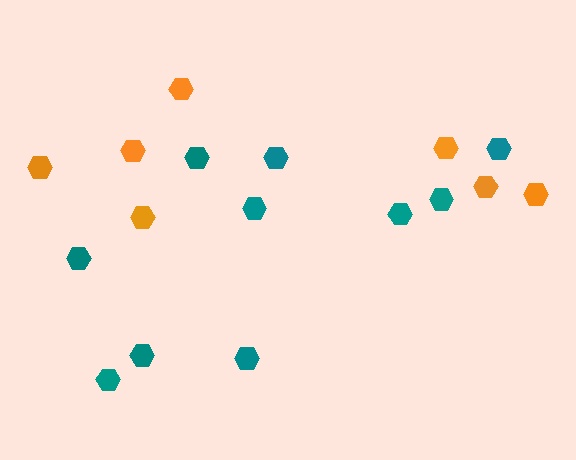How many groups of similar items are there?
There are 2 groups: one group of teal hexagons (10) and one group of orange hexagons (7).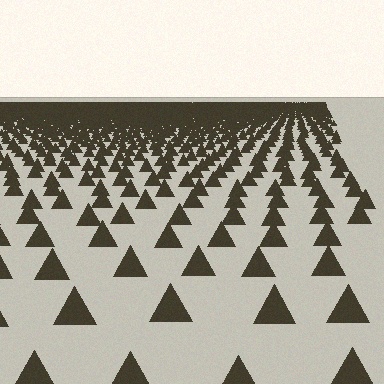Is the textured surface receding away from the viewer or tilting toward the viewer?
The surface is receding away from the viewer. Texture elements get smaller and denser toward the top.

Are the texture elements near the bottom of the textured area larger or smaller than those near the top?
Larger. Near the bottom, elements are closer to the viewer and appear at a bigger on-screen size.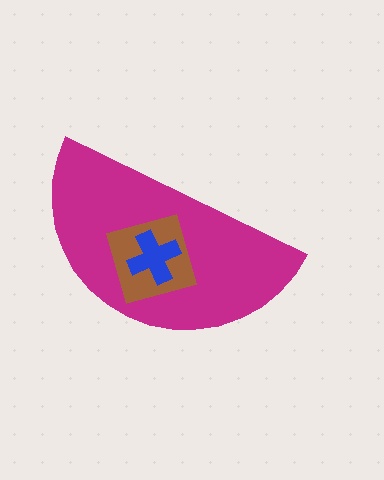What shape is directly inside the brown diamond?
The blue cross.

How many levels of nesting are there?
3.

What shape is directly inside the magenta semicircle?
The brown diamond.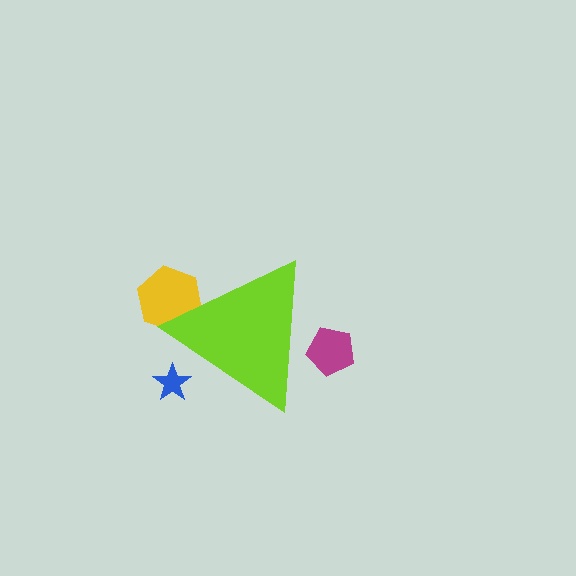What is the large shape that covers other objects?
A lime triangle.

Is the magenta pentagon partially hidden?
Yes, the magenta pentagon is partially hidden behind the lime triangle.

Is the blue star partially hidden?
Yes, the blue star is partially hidden behind the lime triangle.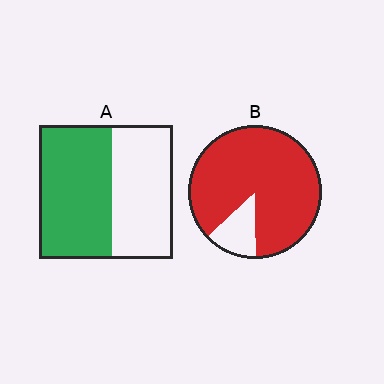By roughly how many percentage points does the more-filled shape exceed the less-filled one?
By roughly 30 percentage points (B over A).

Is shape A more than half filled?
Yes.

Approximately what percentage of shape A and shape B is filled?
A is approximately 55% and B is approximately 85%.